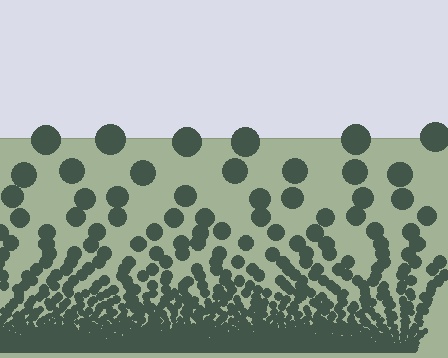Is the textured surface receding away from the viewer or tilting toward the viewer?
The surface appears to tilt toward the viewer. Texture elements get larger and sparser toward the top.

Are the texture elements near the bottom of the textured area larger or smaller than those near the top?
Smaller. The gradient is inverted — elements near the bottom are smaller and denser.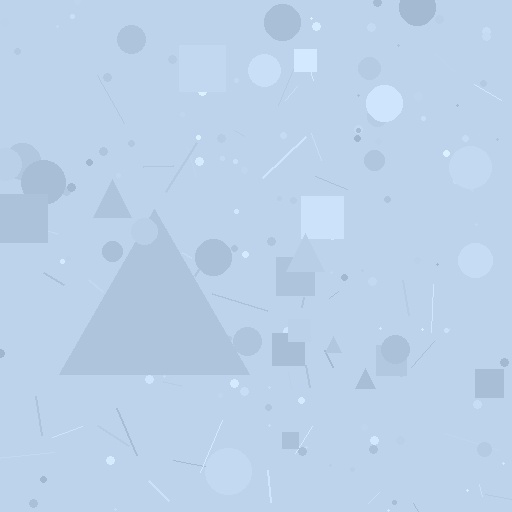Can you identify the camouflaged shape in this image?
The camouflaged shape is a triangle.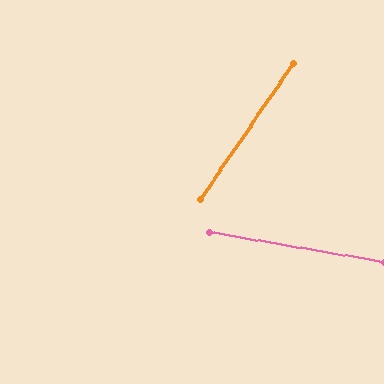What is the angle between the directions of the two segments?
Approximately 66 degrees.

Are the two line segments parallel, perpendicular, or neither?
Neither parallel nor perpendicular — they differ by about 66°.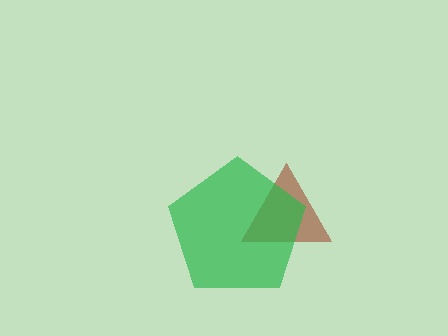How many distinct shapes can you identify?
There are 2 distinct shapes: a brown triangle, a green pentagon.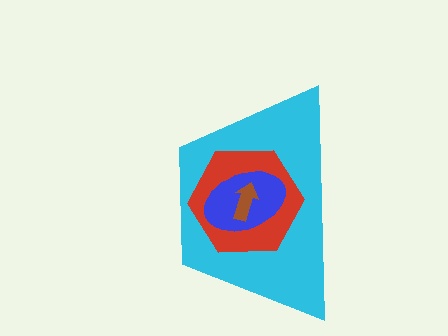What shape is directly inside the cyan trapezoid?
The red hexagon.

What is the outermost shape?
The cyan trapezoid.